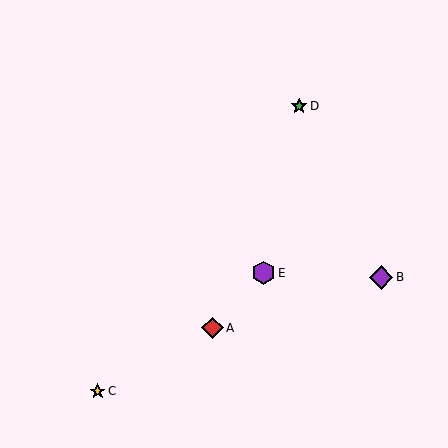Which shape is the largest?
The purple hexagon (labeled E) is the largest.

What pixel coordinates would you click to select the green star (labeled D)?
Click at (299, 106) to select the green star D.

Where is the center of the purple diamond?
The center of the purple diamond is at (381, 277).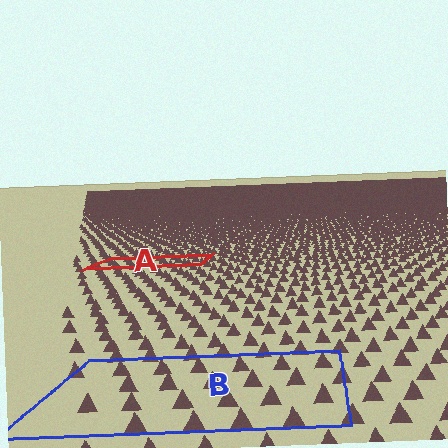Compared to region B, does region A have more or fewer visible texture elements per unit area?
Region A has more texture elements per unit area — they are packed more densely because it is farther away.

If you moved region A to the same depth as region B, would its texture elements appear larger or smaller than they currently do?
They would appear larger. At a closer depth, the same texture elements are projected at a bigger on-screen size.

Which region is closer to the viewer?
Region B is closer. The texture elements there are larger and more spread out.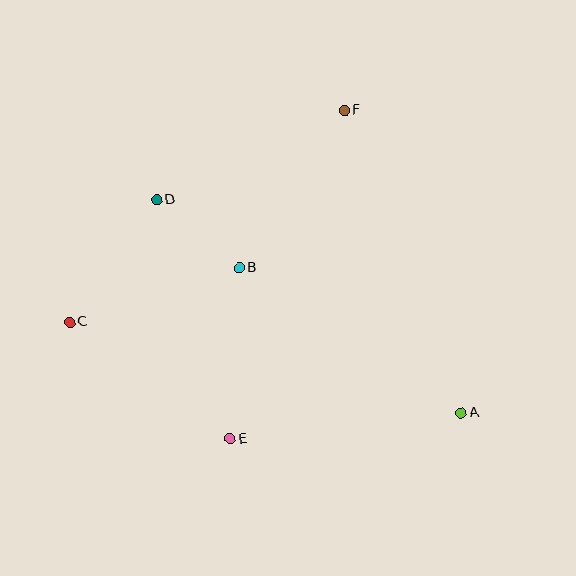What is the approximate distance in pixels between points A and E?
The distance between A and E is approximately 233 pixels.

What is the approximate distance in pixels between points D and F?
The distance between D and F is approximately 208 pixels.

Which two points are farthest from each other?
Points A and C are farthest from each other.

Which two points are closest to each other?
Points B and D are closest to each other.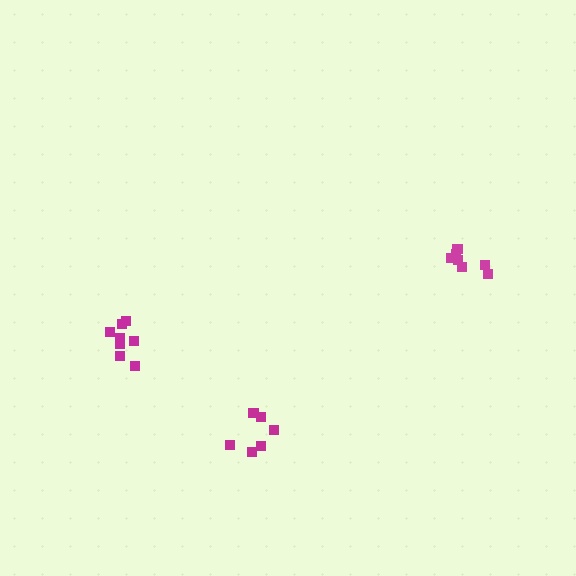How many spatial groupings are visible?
There are 3 spatial groupings.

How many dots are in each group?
Group 1: 8 dots, Group 2: 7 dots, Group 3: 6 dots (21 total).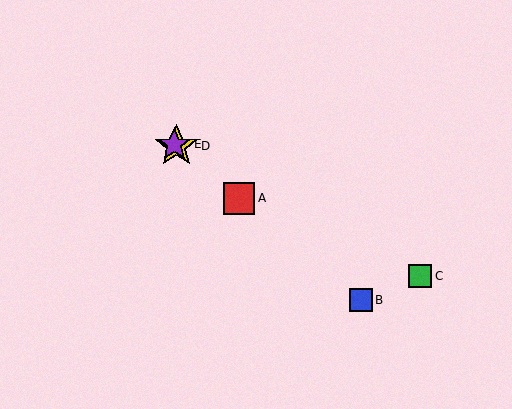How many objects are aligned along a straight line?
4 objects (A, B, D, E) are aligned along a straight line.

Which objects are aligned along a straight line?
Objects A, B, D, E are aligned along a straight line.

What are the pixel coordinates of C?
Object C is at (420, 276).